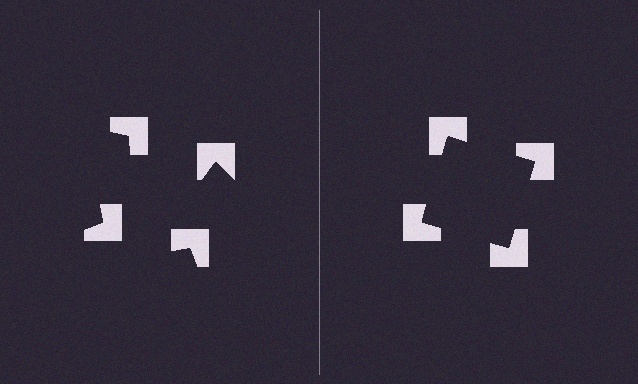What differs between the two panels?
The notched squares are positioned identically on both sides; only the wedge orientations differ. On the right they align to a square; on the left they are misaligned.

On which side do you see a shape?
An illusory square appears on the right side. On the left side the wedge cuts are rotated, so no coherent shape forms.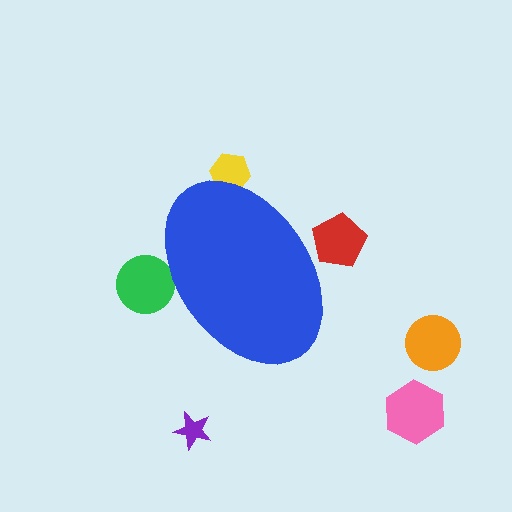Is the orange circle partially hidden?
No, the orange circle is fully visible.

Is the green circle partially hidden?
Yes, the green circle is partially hidden behind the blue ellipse.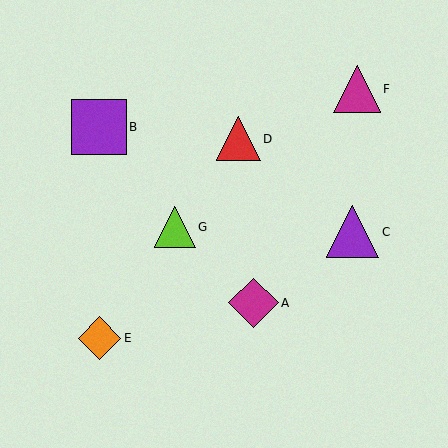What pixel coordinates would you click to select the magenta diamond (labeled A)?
Click at (254, 303) to select the magenta diamond A.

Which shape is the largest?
The purple square (labeled B) is the largest.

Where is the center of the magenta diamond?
The center of the magenta diamond is at (254, 303).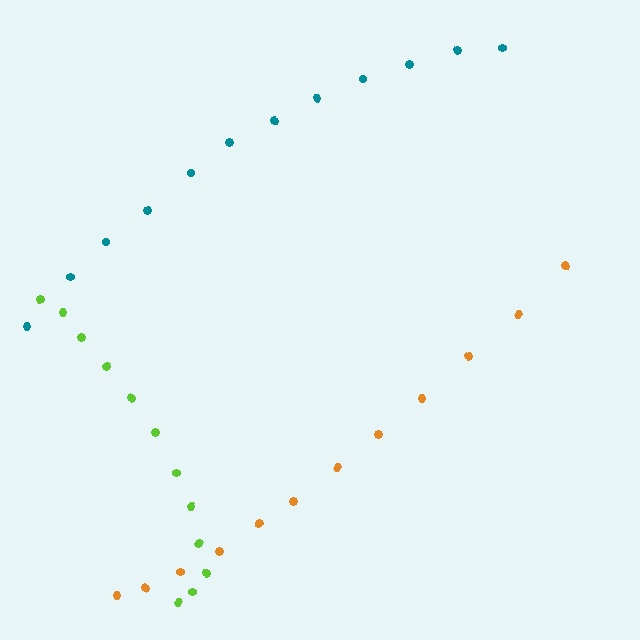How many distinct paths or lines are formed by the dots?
There are 3 distinct paths.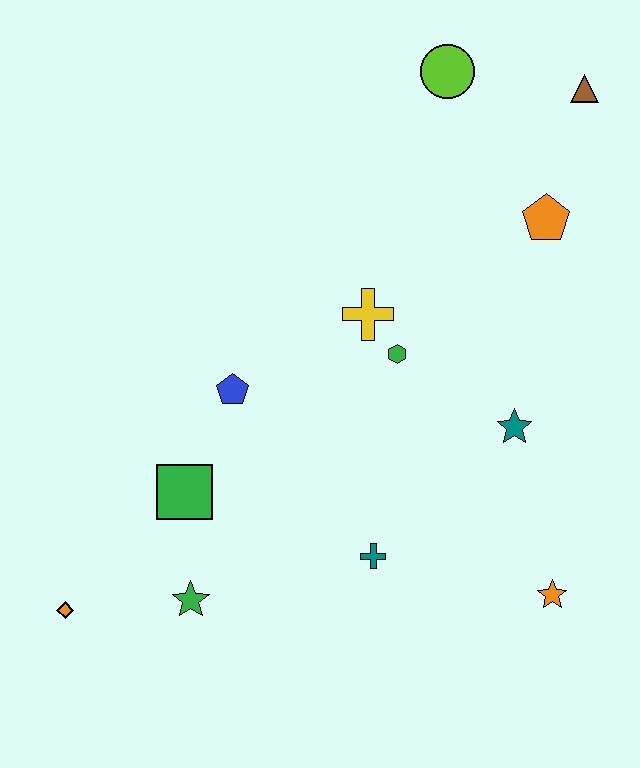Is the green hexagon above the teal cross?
Yes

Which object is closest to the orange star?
The teal star is closest to the orange star.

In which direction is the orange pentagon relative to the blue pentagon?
The orange pentagon is to the right of the blue pentagon.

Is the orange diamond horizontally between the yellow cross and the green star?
No